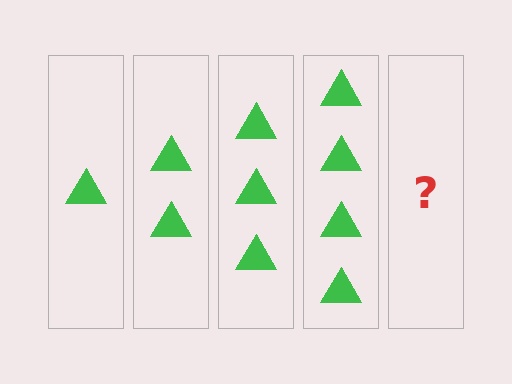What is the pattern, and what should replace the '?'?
The pattern is that each step adds one more triangle. The '?' should be 5 triangles.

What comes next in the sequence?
The next element should be 5 triangles.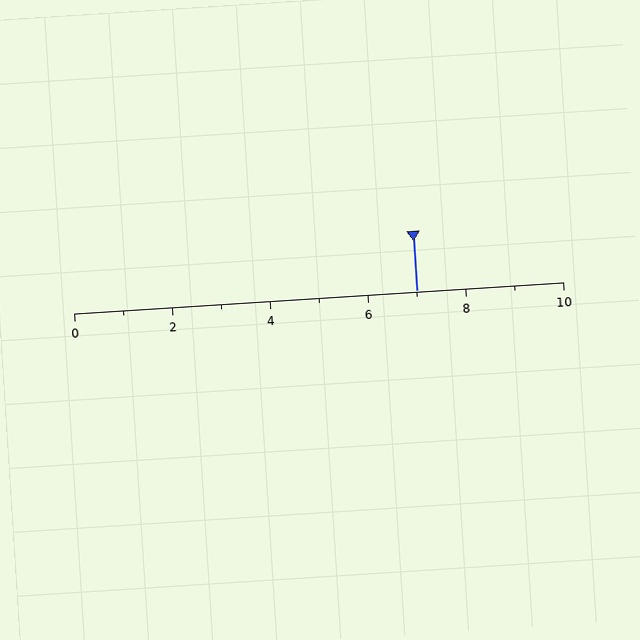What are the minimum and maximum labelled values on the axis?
The axis runs from 0 to 10.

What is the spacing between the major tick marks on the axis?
The major ticks are spaced 2 apart.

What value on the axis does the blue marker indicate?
The marker indicates approximately 7.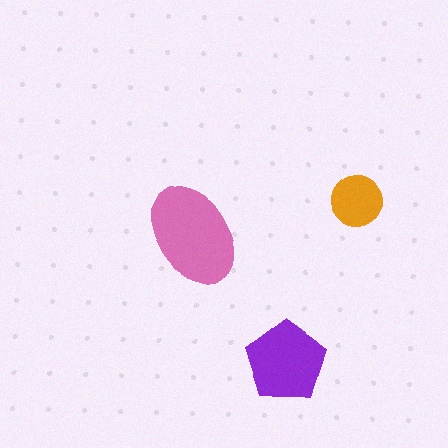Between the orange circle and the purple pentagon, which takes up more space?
The purple pentagon.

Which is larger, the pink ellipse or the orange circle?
The pink ellipse.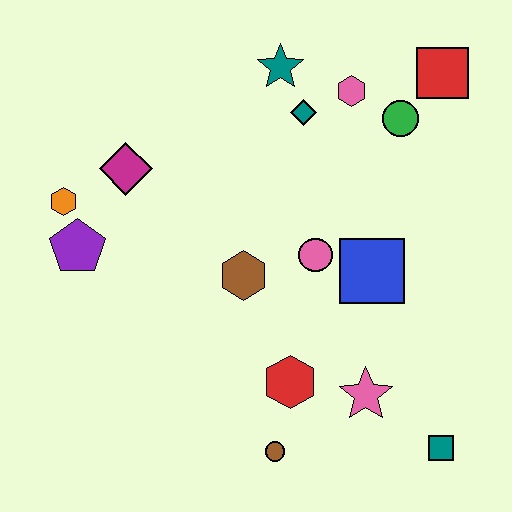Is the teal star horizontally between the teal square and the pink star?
No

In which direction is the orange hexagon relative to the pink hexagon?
The orange hexagon is to the left of the pink hexagon.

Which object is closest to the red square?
The green circle is closest to the red square.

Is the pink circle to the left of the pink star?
Yes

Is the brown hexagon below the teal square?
No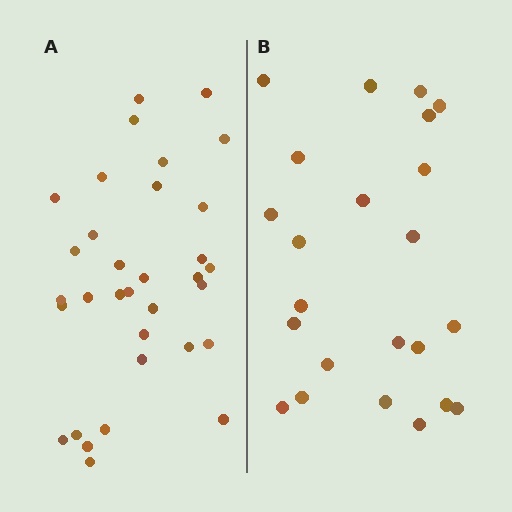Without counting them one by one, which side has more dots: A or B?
Region A (the left region) has more dots.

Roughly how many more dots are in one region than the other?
Region A has roughly 10 or so more dots than region B.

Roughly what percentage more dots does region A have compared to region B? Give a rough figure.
About 45% more.